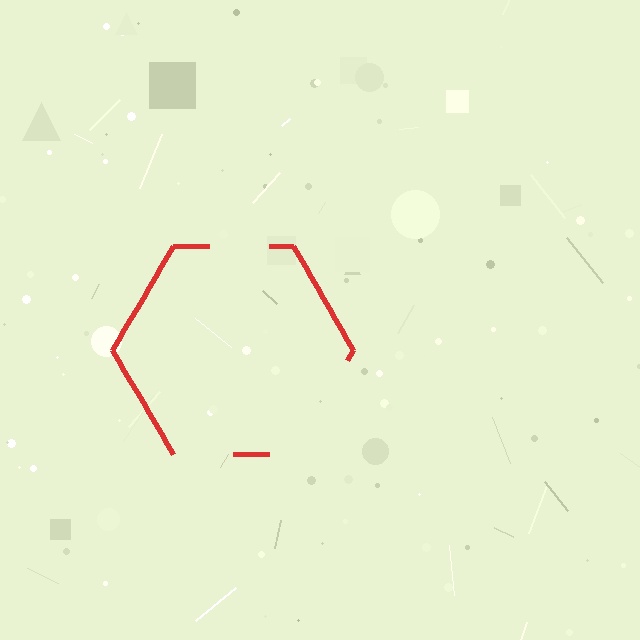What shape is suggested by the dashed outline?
The dashed outline suggests a hexagon.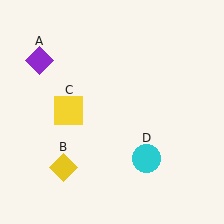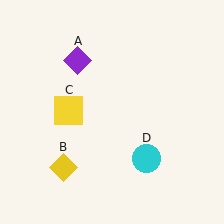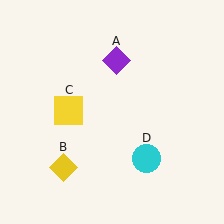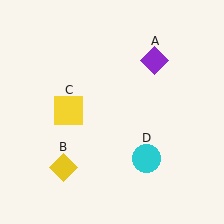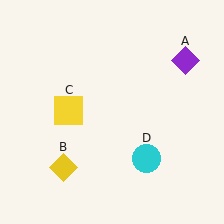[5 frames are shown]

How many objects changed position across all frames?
1 object changed position: purple diamond (object A).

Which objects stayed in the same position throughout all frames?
Yellow diamond (object B) and yellow square (object C) and cyan circle (object D) remained stationary.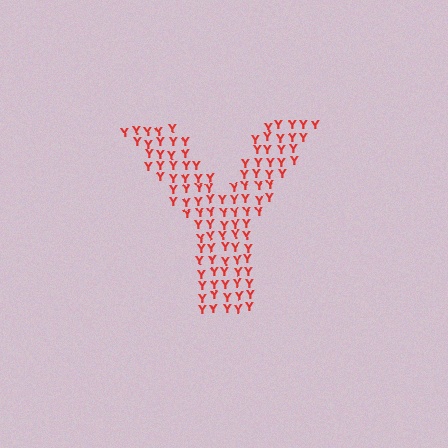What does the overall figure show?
The overall figure shows the letter Y.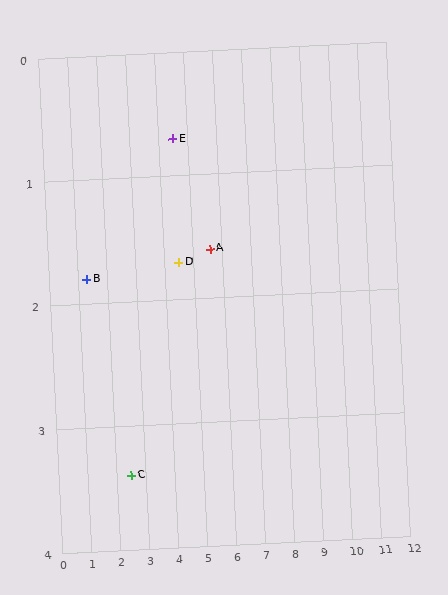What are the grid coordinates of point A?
Point A is at approximately (5.6, 1.6).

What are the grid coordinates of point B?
Point B is at approximately (1.3, 1.8).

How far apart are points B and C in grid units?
Points B and C are about 2.0 grid units apart.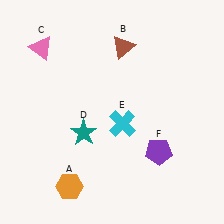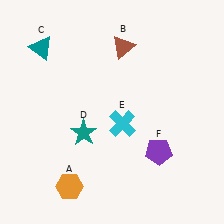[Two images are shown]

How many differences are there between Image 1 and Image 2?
There is 1 difference between the two images.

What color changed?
The triangle (C) changed from pink in Image 1 to teal in Image 2.